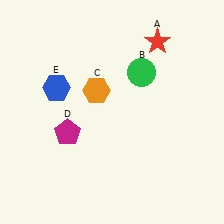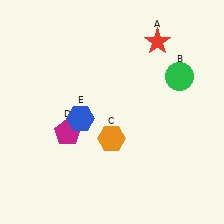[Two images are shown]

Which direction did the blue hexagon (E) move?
The blue hexagon (E) moved down.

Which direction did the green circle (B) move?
The green circle (B) moved right.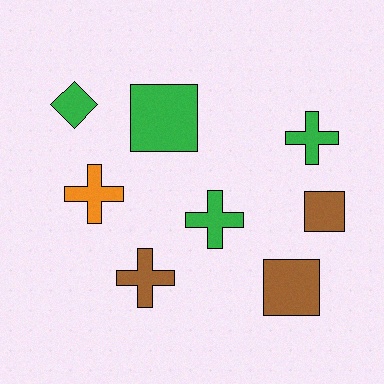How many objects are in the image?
There are 8 objects.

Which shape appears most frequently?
Cross, with 4 objects.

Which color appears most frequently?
Green, with 4 objects.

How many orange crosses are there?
There is 1 orange cross.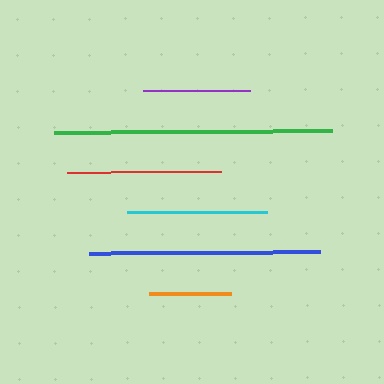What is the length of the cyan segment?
The cyan segment is approximately 140 pixels long.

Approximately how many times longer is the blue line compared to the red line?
The blue line is approximately 1.5 times the length of the red line.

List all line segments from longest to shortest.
From longest to shortest: green, blue, red, cyan, purple, orange.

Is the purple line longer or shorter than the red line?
The red line is longer than the purple line.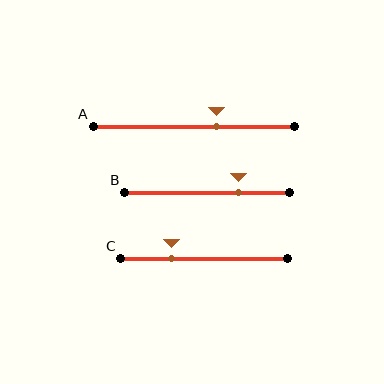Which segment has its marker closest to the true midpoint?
Segment A has its marker closest to the true midpoint.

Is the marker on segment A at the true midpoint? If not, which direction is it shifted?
No, the marker on segment A is shifted to the right by about 11% of the segment length.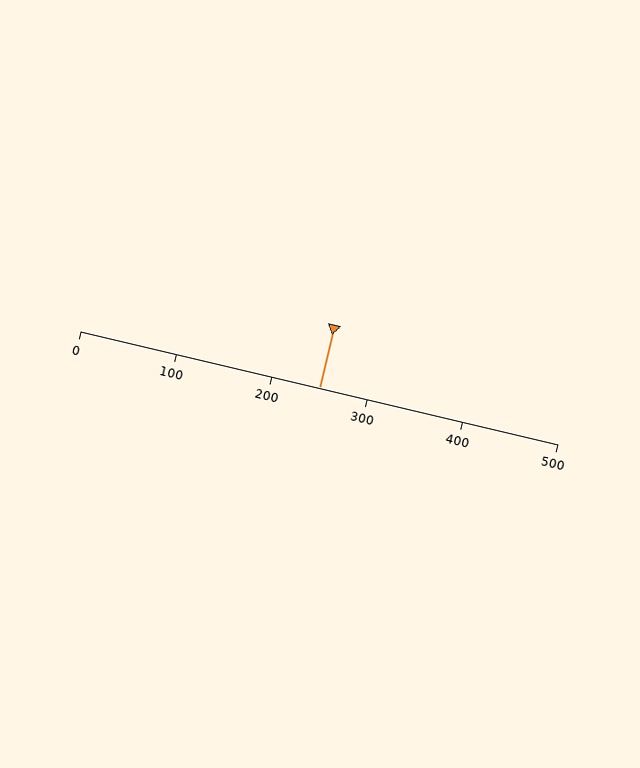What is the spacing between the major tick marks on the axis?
The major ticks are spaced 100 apart.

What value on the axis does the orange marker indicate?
The marker indicates approximately 250.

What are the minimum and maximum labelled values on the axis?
The axis runs from 0 to 500.